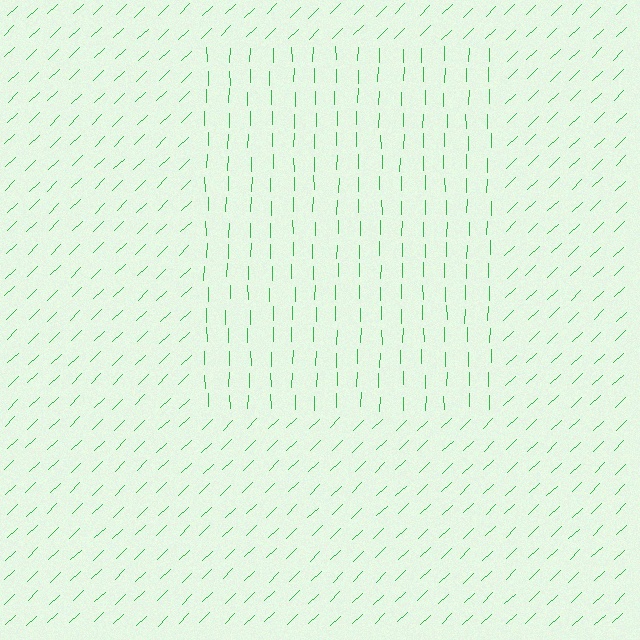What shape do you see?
I see a rectangle.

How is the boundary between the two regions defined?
The boundary is defined purely by a change in line orientation (approximately 45 degrees difference). All lines are the same color and thickness.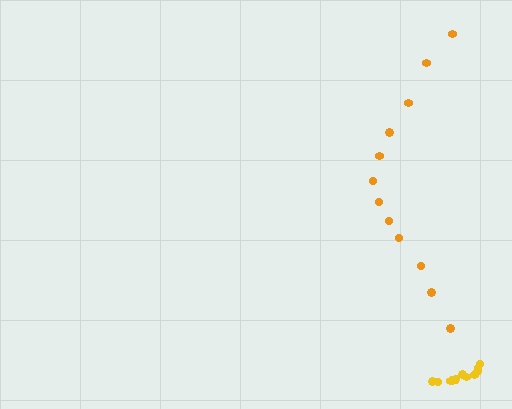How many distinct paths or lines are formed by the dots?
There are 2 distinct paths.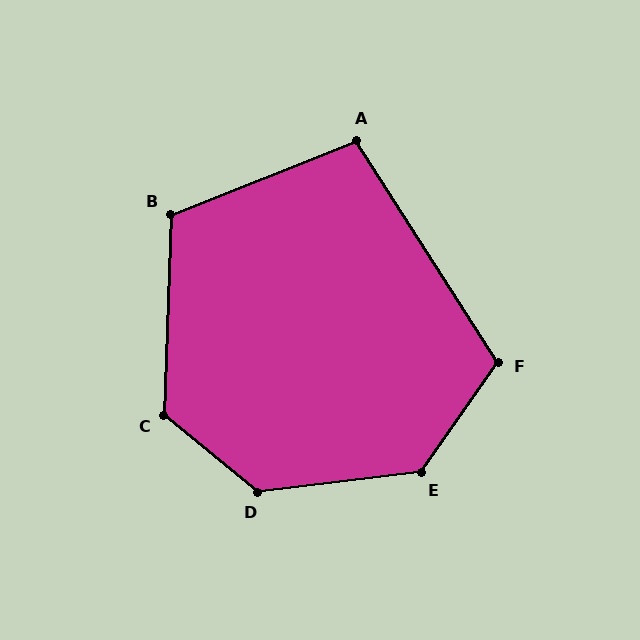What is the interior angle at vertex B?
Approximately 114 degrees (obtuse).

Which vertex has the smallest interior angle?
A, at approximately 101 degrees.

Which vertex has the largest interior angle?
D, at approximately 134 degrees.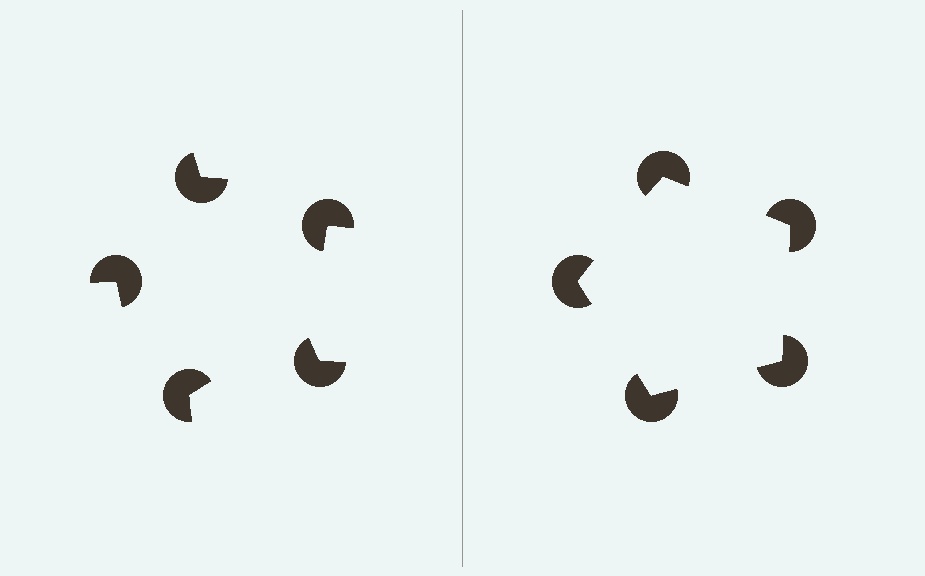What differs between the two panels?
The pac-man discs are positioned identically on both sides; only the wedge orientations differ. On the right they align to a pentagon; on the left they are misaligned.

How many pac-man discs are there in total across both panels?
10 — 5 on each side.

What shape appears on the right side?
An illusory pentagon.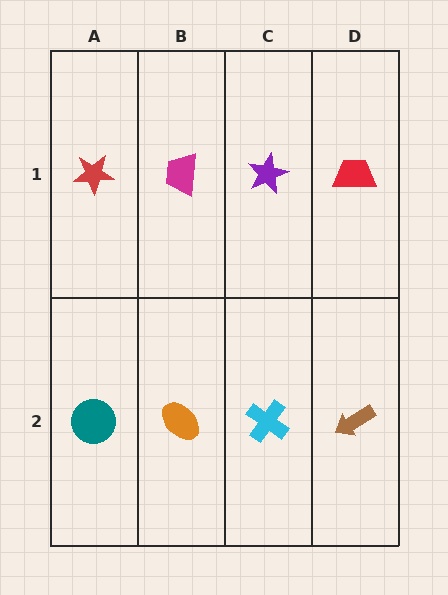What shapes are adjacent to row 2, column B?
A magenta trapezoid (row 1, column B), a teal circle (row 2, column A), a cyan cross (row 2, column C).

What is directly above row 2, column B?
A magenta trapezoid.